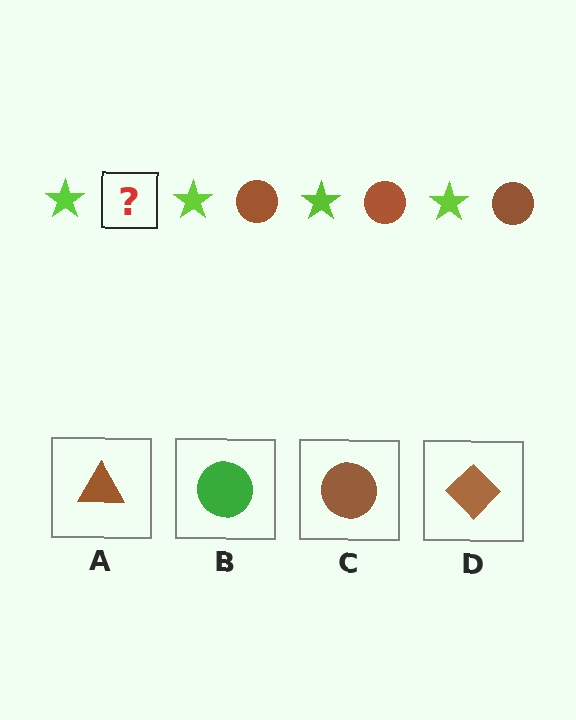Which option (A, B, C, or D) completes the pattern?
C.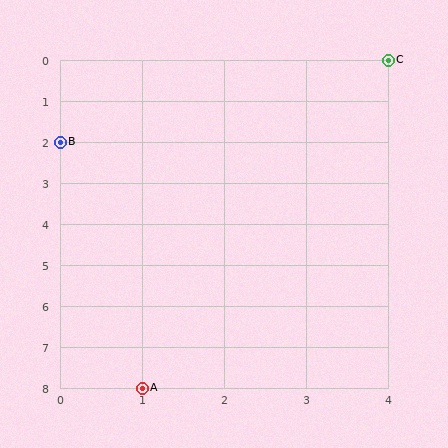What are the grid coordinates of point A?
Point A is at grid coordinates (1, 8).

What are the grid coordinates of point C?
Point C is at grid coordinates (4, 0).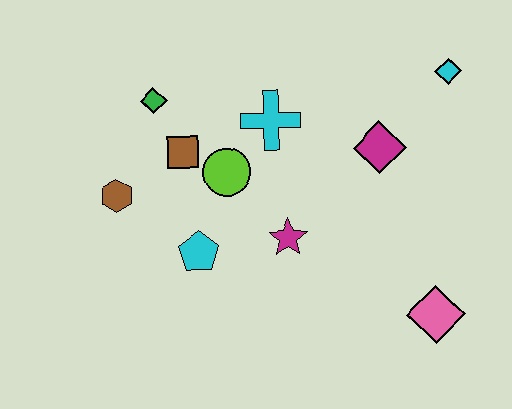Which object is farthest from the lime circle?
The pink diamond is farthest from the lime circle.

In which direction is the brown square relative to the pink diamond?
The brown square is to the left of the pink diamond.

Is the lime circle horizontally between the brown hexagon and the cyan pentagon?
No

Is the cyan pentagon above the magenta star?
No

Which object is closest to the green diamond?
The brown square is closest to the green diamond.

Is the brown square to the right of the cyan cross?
No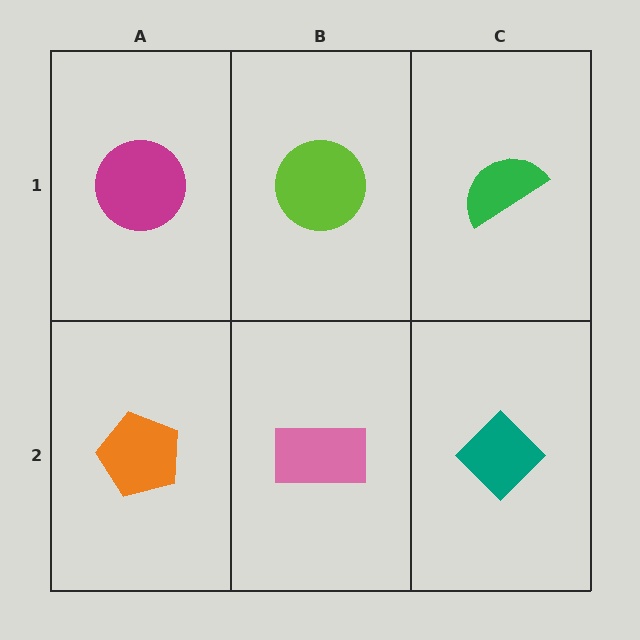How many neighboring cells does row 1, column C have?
2.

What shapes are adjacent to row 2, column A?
A magenta circle (row 1, column A), a pink rectangle (row 2, column B).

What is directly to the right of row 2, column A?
A pink rectangle.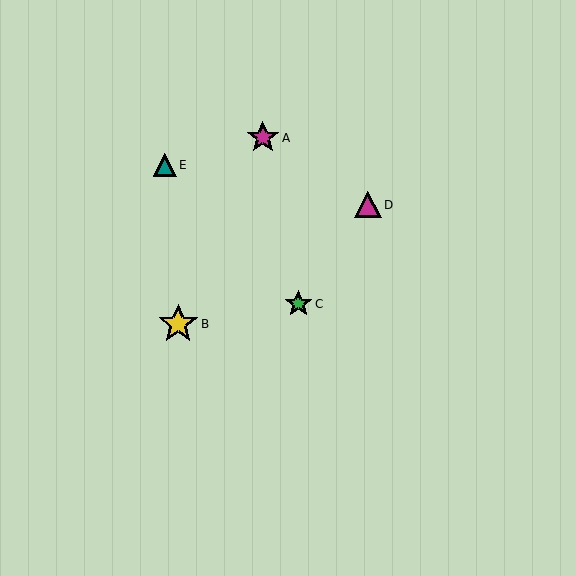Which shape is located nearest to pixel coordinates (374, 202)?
The magenta triangle (labeled D) at (368, 205) is nearest to that location.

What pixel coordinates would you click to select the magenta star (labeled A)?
Click at (263, 138) to select the magenta star A.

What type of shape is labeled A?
Shape A is a magenta star.